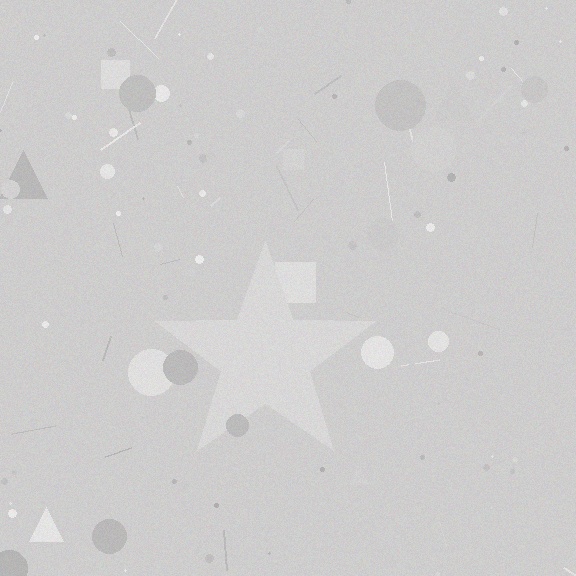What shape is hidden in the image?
A star is hidden in the image.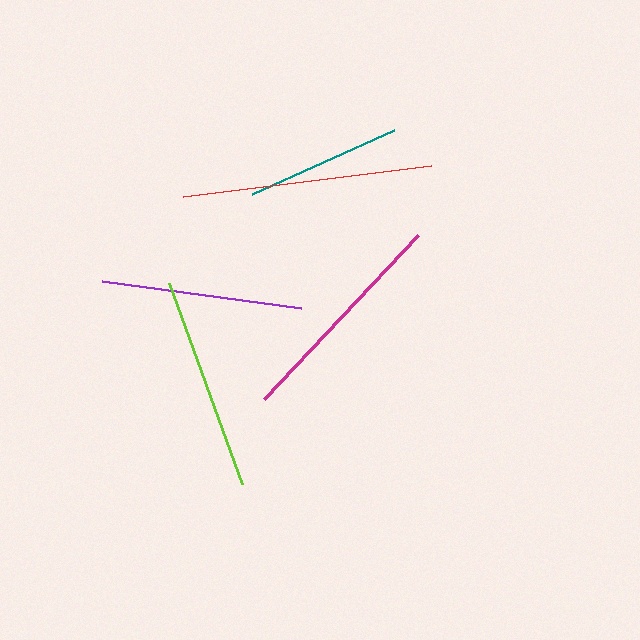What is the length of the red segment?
The red segment is approximately 249 pixels long.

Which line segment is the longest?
The red line is the longest at approximately 249 pixels.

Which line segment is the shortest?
The teal line is the shortest at approximately 156 pixels.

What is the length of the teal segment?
The teal segment is approximately 156 pixels long.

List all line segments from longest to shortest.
From longest to shortest: red, magenta, lime, purple, teal.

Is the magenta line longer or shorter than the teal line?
The magenta line is longer than the teal line.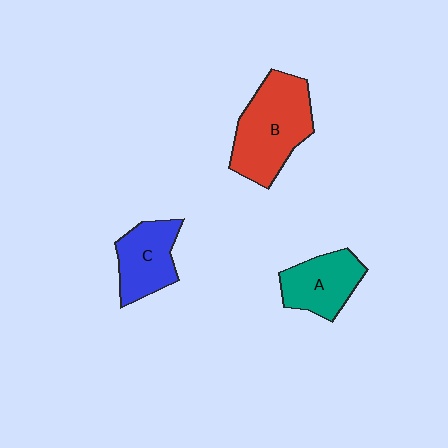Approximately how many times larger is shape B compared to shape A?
Approximately 1.6 times.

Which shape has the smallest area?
Shape A (teal).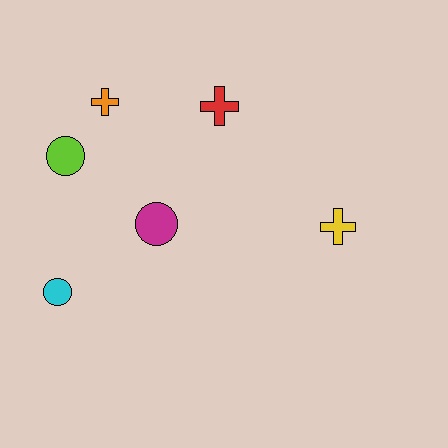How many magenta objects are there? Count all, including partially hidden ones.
There is 1 magenta object.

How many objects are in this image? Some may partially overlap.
There are 6 objects.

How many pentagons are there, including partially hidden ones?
There are no pentagons.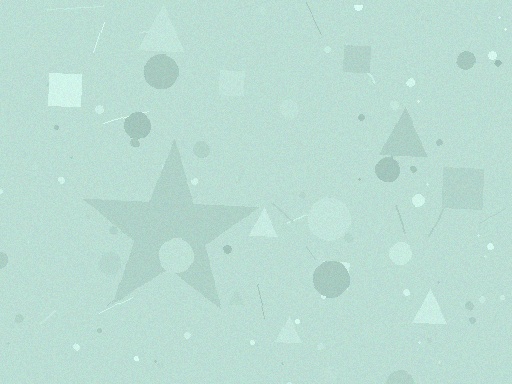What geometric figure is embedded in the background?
A star is embedded in the background.